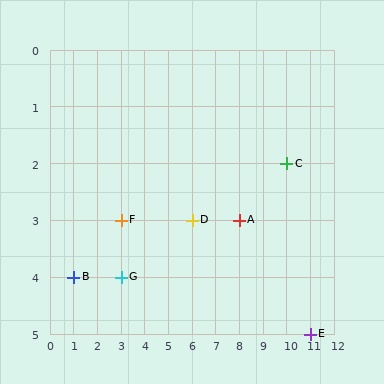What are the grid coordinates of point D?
Point D is at grid coordinates (6, 3).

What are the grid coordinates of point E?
Point E is at grid coordinates (11, 5).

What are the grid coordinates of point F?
Point F is at grid coordinates (3, 3).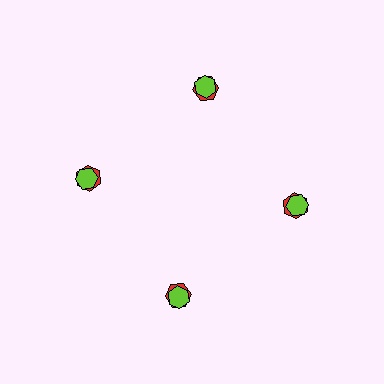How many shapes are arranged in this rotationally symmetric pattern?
There are 8 shapes, arranged in 4 groups of 2.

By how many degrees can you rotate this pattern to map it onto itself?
The pattern maps onto itself every 90 degrees of rotation.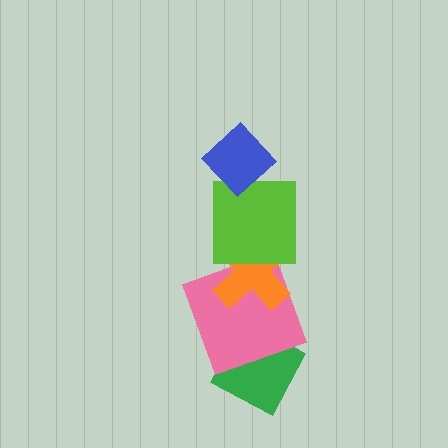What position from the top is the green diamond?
The green diamond is 5th from the top.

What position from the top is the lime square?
The lime square is 2nd from the top.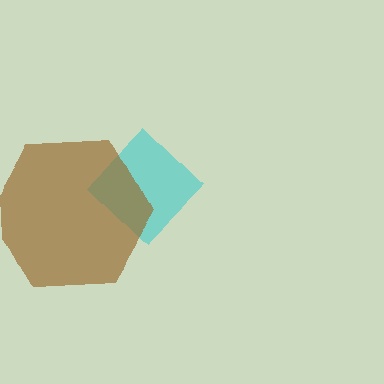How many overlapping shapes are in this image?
There are 2 overlapping shapes in the image.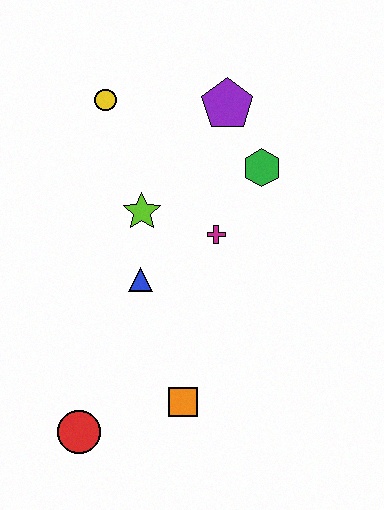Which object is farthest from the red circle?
The purple pentagon is farthest from the red circle.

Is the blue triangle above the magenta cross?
No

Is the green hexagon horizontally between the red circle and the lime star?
No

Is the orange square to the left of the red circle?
No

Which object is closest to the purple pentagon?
The green hexagon is closest to the purple pentagon.